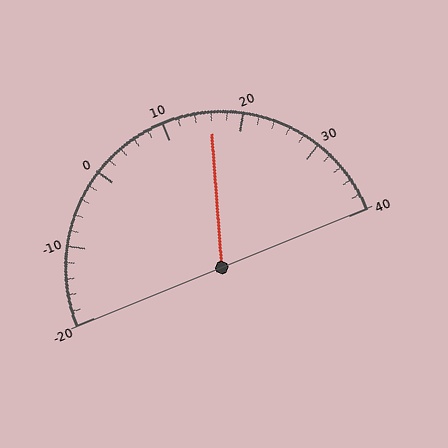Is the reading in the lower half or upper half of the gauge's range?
The reading is in the upper half of the range (-20 to 40).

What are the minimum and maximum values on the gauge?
The gauge ranges from -20 to 40.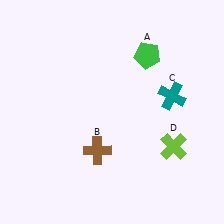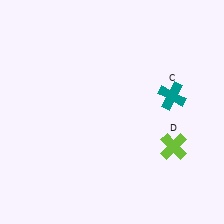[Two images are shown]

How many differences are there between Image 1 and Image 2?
There are 2 differences between the two images.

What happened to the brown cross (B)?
The brown cross (B) was removed in Image 2. It was in the bottom-left area of Image 1.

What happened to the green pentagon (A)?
The green pentagon (A) was removed in Image 2. It was in the top-right area of Image 1.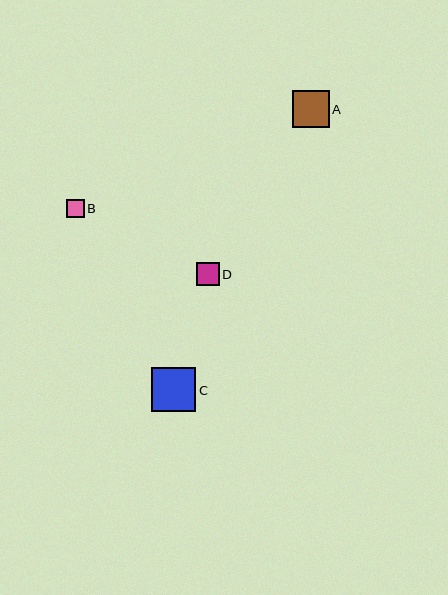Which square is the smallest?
Square B is the smallest with a size of approximately 18 pixels.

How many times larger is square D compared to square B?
Square D is approximately 1.3 times the size of square B.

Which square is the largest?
Square C is the largest with a size of approximately 45 pixels.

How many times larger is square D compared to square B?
Square D is approximately 1.3 times the size of square B.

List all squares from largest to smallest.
From largest to smallest: C, A, D, B.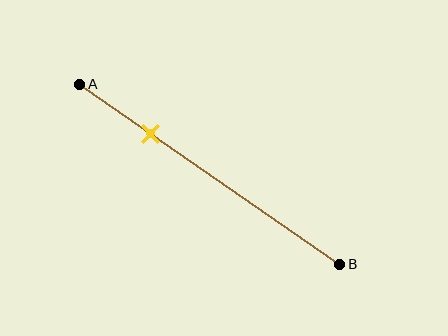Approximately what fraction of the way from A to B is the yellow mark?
The yellow mark is approximately 25% of the way from A to B.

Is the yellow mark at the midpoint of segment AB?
No, the mark is at about 25% from A, not at the 50% midpoint.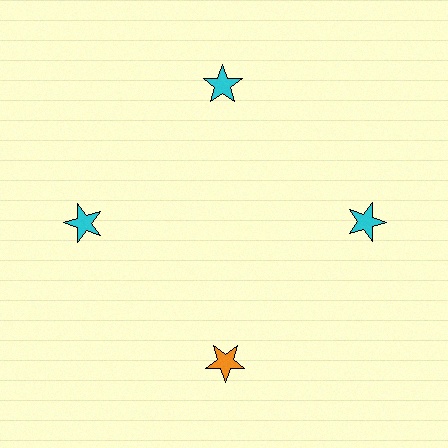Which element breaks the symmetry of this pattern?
The orange star at roughly the 6 o'clock position breaks the symmetry. All other shapes are cyan stars.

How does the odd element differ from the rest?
It has a different color: orange instead of cyan.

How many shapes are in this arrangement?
There are 4 shapes arranged in a ring pattern.